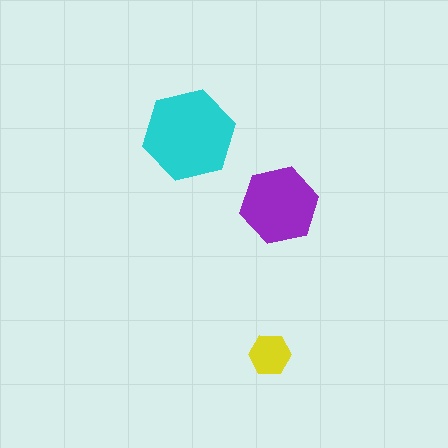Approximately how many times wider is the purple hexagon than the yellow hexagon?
About 2 times wider.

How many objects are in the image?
There are 3 objects in the image.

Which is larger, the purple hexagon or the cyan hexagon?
The cyan one.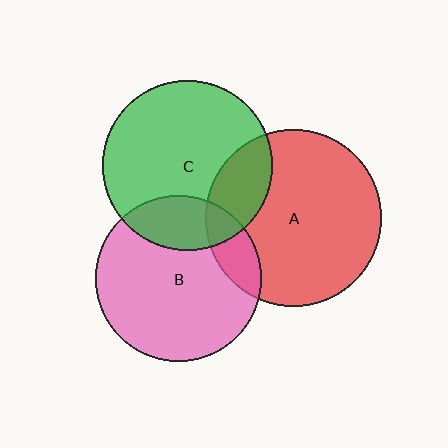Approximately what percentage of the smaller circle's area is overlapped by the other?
Approximately 20%.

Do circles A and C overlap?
Yes.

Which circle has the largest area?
Circle A (red).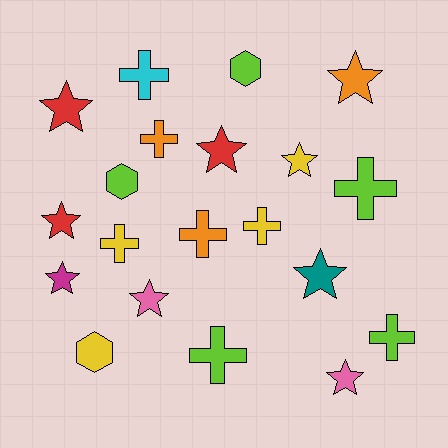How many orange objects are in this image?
There are 3 orange objects.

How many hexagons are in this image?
There are 3 hexagons.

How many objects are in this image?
There are 20 objects.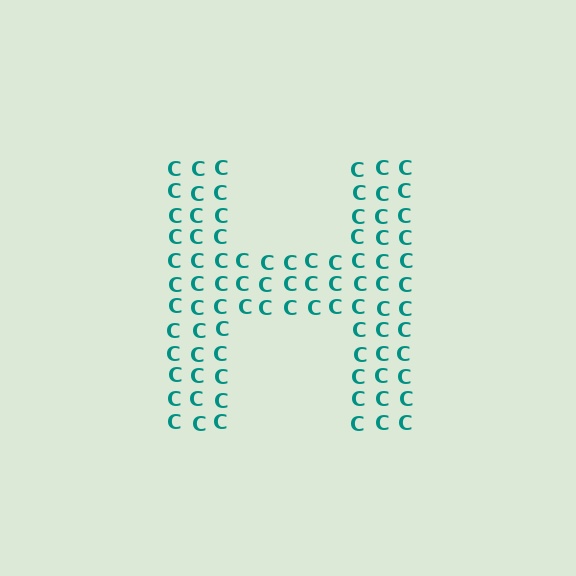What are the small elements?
The small elements are letter C's.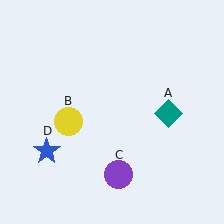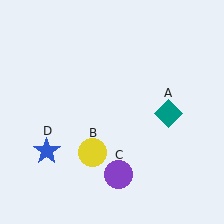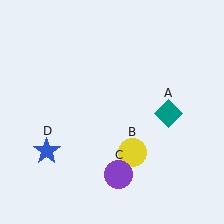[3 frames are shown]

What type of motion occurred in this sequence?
The yellow circle (object B) rotated counterclockwise around the center of the scene.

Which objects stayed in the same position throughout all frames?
Teal diamond (object A) and purple circle (object C) and blue star (object D) remained stationary.